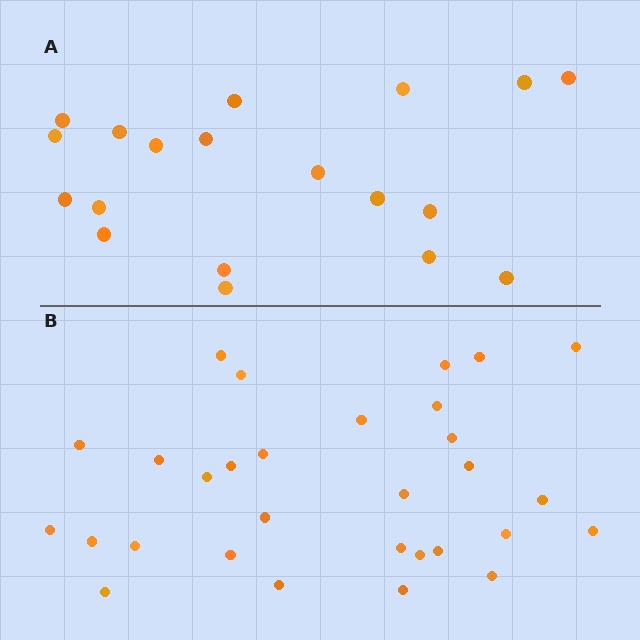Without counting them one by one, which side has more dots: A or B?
Region B (the bottom region) has more dots.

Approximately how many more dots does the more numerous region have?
Region B has roughly 12 or so more dots than region A.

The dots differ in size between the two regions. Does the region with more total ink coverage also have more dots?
No. Region A has more total ink coverage because its dots are larger, but region B actually contains more individual dots. Total area can be misleading — the number of items is what matters here.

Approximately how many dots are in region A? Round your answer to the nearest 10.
About 20 dots. (The exact count is 19, which rounds to 20.)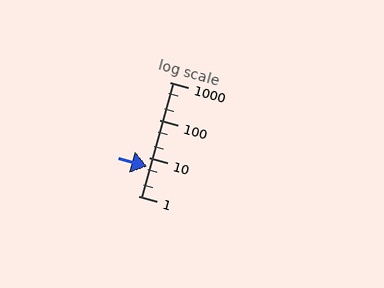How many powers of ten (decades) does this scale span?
The scale spans 3 decades, from 1 to 1000.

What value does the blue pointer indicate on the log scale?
The pointer indicates approximately 5.9.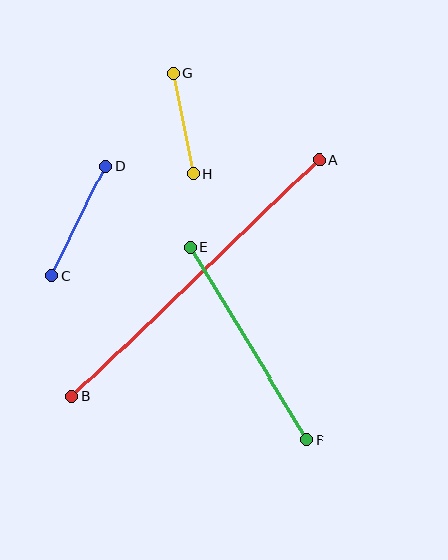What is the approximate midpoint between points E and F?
The midpoint is at approximately (249, 344) pixels.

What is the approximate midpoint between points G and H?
The midpoint is at approximately (183, 123) pixels.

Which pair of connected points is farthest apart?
Points A and B are farthest apart.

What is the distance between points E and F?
The distance is approximately 226 pixels.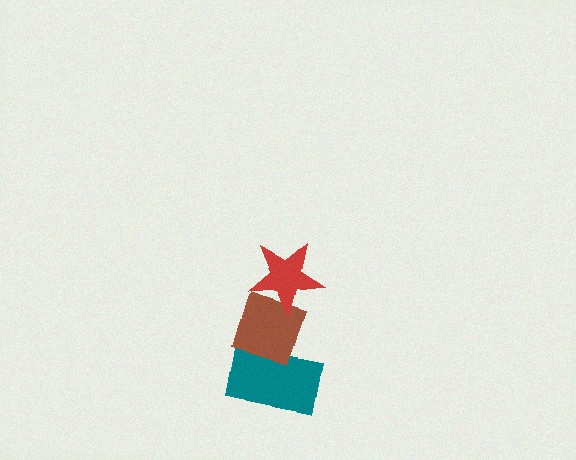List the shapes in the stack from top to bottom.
From top to bottom: the red star, the brown diamond, the teal rectangle.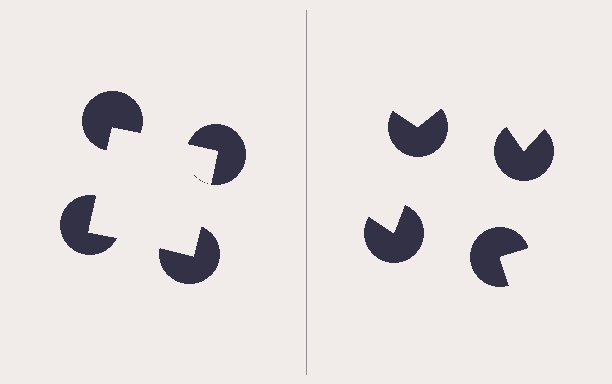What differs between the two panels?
The pac-man discs are positioned identically on both sides; only the wedge orientations differ. On the left they align to a square; on the right they are misaligned.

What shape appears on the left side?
An illusory square.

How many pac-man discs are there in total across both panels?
8 — 4 on each side.